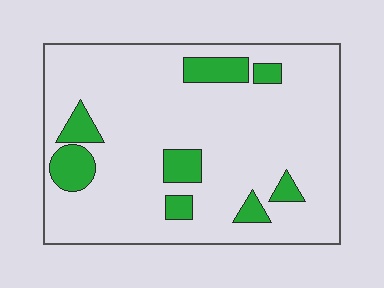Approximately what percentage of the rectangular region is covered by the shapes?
Approximately 15%.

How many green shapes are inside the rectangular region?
8.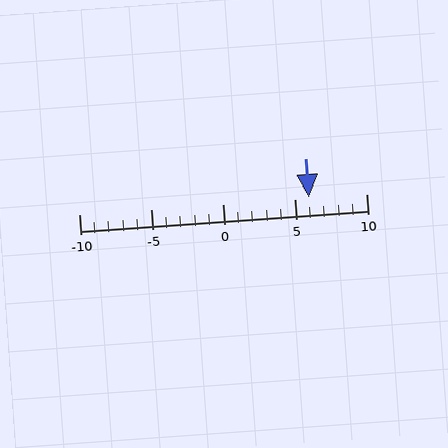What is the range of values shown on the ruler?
The ruler shows values from -10 to 10.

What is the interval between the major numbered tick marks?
The major tick marks are spaced 5 units apart.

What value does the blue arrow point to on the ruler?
The blue arrow points to approximately 6.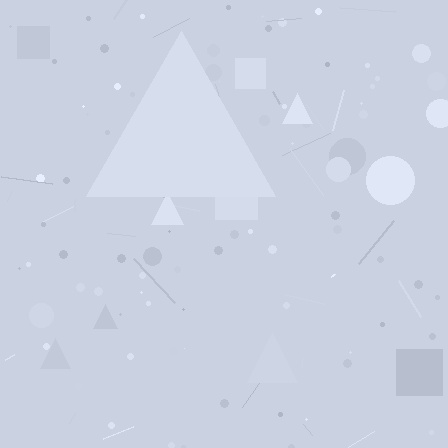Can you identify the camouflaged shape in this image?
The camouflaged shape is a triangle.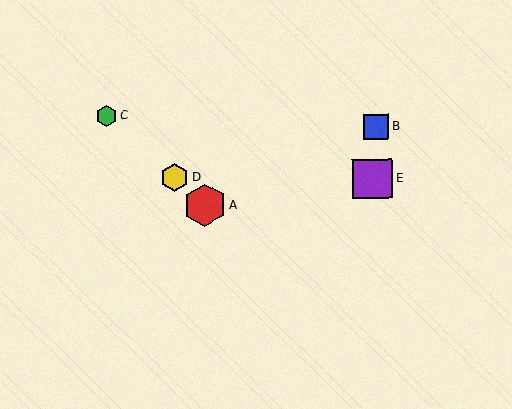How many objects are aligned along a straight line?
3 objects (A, C, D) are aligned along a straight line.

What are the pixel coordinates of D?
Object D is at (174, 177).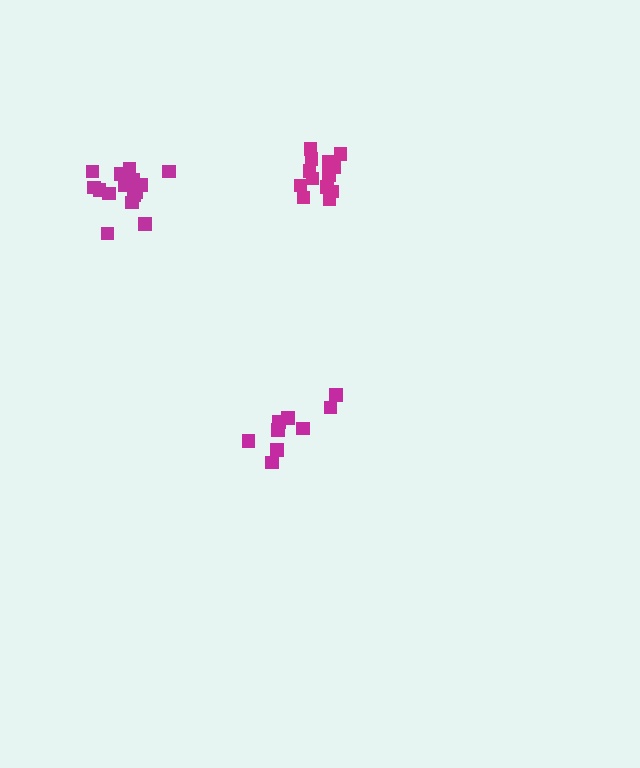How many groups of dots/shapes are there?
There are 3 groups.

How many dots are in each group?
Group 1: 9 dots, Group 2: 15 dots, Group 3: 13 dots (37 total).